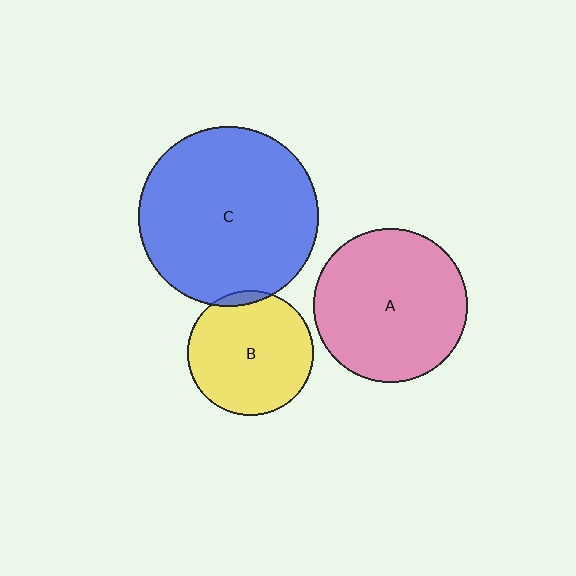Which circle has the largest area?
Circle C (blue).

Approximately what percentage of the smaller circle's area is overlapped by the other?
Approximately 5%.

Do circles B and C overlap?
Yes.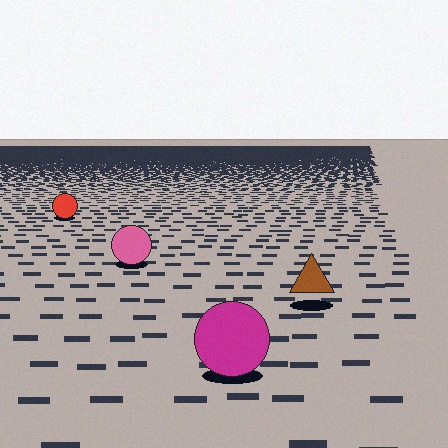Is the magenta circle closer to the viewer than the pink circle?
Yes. The magenta circle is closer — you can tell from the texture gradient: the ground texture is coarser near it.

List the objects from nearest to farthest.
From nearest to farthest: the magenta circle, the brown triangle, the pink circle, the red circle.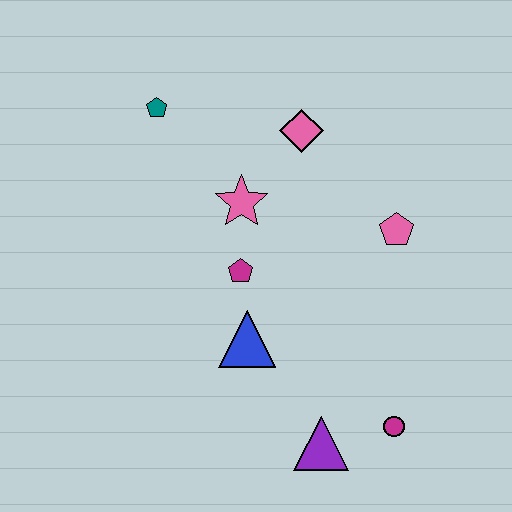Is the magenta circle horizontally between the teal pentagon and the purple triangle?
No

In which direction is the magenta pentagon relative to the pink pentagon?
The magenta pentagon is to the left of the pink pentagon.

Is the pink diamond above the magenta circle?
Yes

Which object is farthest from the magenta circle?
The teal pentagon is farthest from the magenta circle.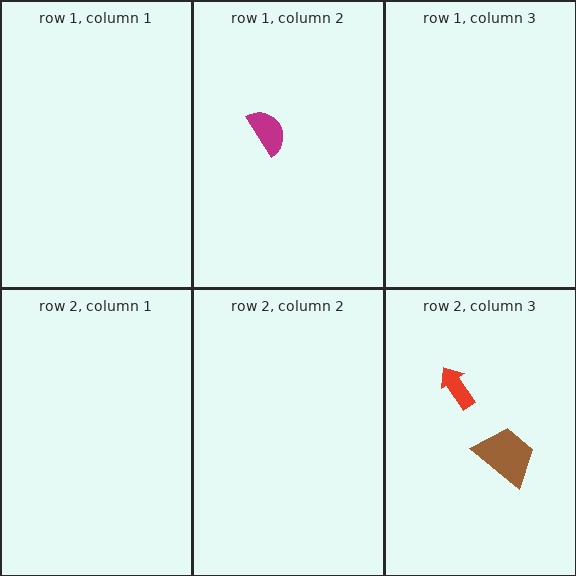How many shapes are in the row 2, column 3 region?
2.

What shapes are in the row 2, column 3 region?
The red arrow, the brown trapezoid.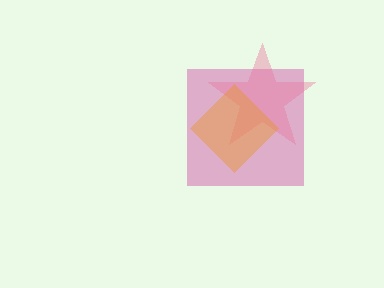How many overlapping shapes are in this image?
There are 3 overlapping shapes in the image.